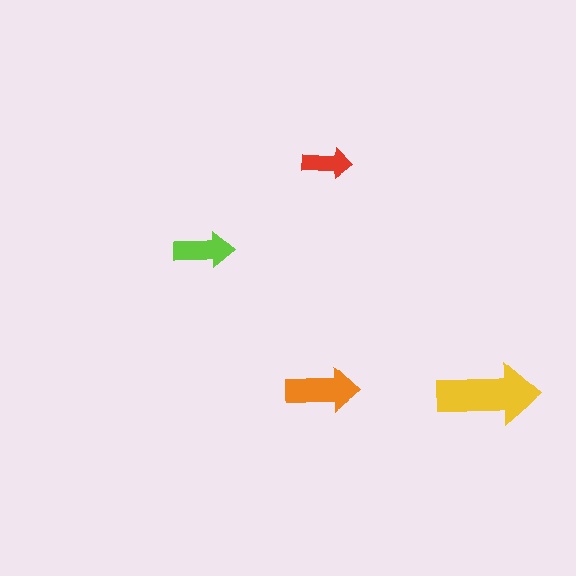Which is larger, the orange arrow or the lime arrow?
The orange one.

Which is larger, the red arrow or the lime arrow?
The lime one.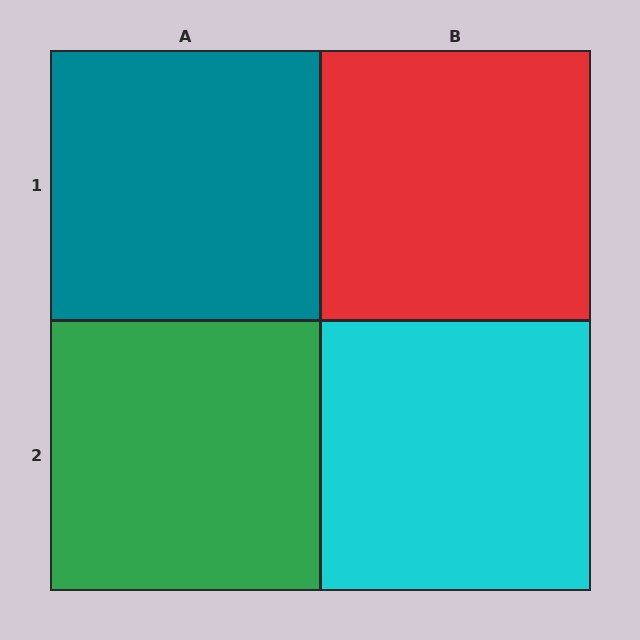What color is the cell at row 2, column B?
Cyan.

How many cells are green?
1 cell is green.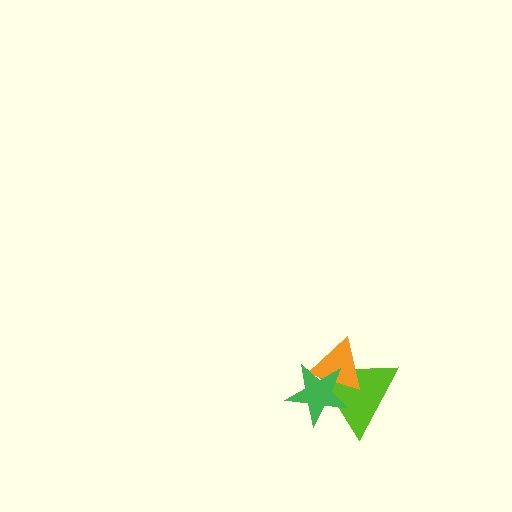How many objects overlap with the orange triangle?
2 objects overlap with the orange triangle.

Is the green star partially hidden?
No, no other shape covers it.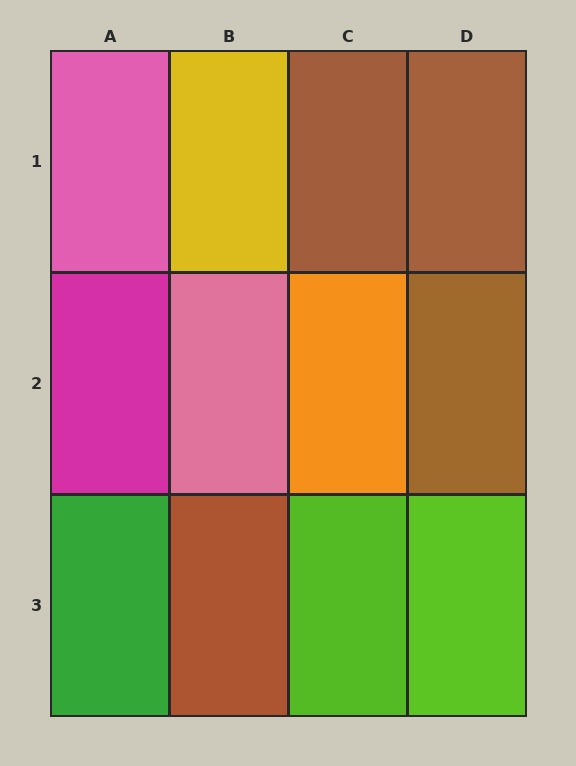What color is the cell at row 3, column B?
Brown.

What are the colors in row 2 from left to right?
Magenta, pink, orange, brown.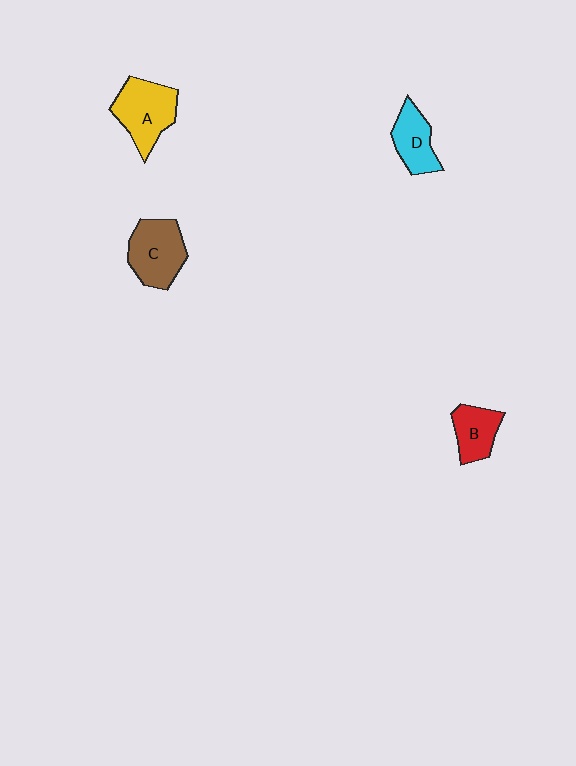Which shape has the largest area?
Shape A (yellow).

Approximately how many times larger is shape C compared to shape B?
Approximately 1.5 times.